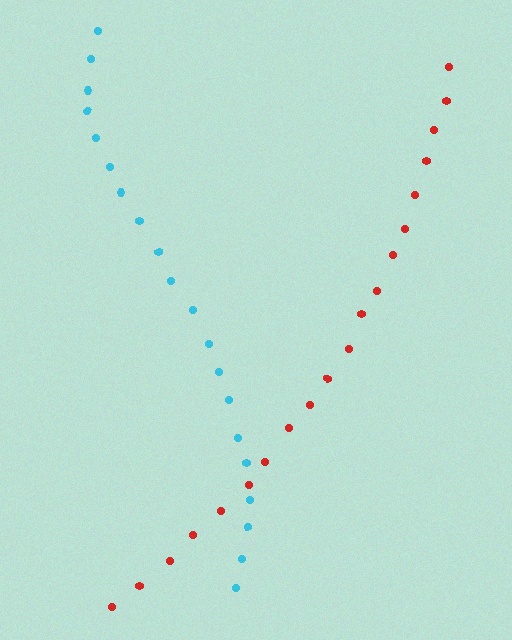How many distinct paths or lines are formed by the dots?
There are 2 distinct paths.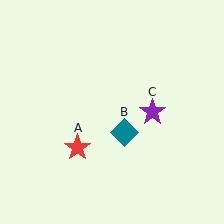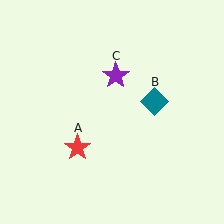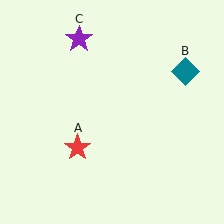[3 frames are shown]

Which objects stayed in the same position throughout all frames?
Red star (object A) remained stationary.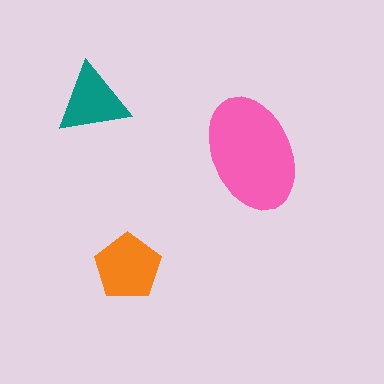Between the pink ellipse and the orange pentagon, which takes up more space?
The pink ellipse.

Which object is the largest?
The pink ellipse.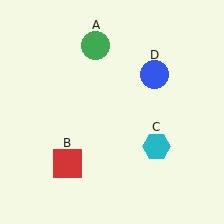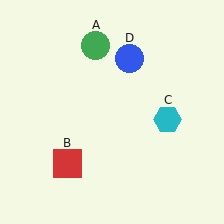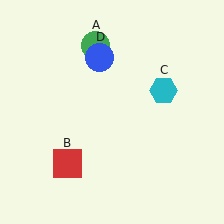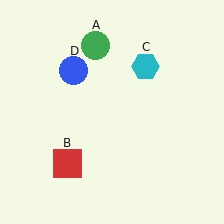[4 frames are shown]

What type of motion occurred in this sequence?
The cyan hexagon (object C), blue circle (object D) rotated counterclockwise around the center of the scene.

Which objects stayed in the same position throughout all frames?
Green circle (object A) and red square (object B) remained stationary.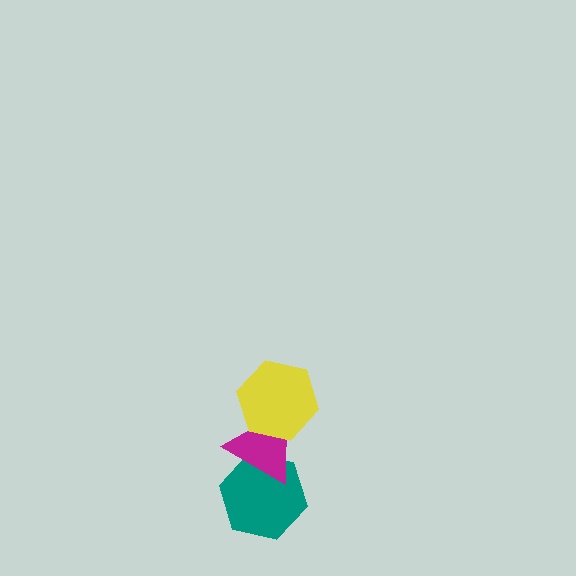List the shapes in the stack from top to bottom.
From top to bottom: the yellow hexagon, the magenta triangle, the teal hexagon.